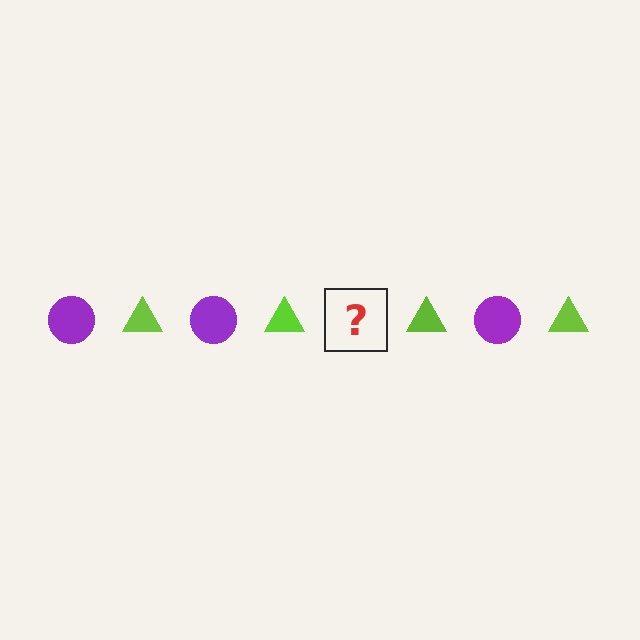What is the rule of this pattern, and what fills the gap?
The rule is that the pattern alternates between purple circle and lime triangle. The gap should be filled with a purple circle.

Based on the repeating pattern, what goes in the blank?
The blank should be a purple circle.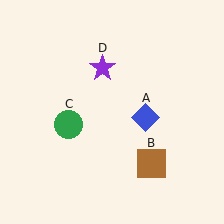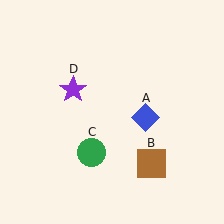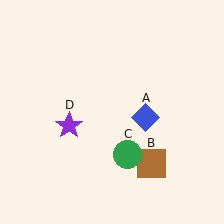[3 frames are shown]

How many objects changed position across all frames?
2 objects changed position: green circle (object C), purple star (object D).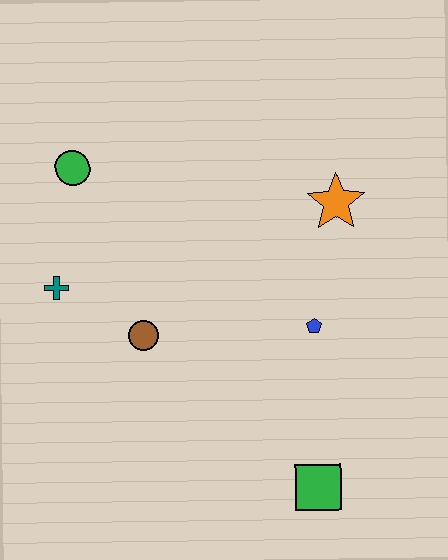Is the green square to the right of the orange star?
No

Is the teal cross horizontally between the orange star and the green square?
No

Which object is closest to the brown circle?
The teal cross is closest to the brown circle.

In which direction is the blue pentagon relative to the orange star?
The blue pentagon is below the orange star.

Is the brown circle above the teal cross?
No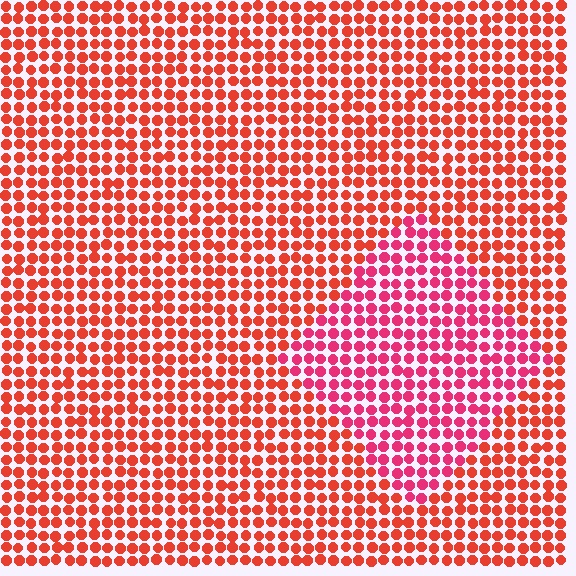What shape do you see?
I see a diamond.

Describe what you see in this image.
The image is filled with small red elements in a uniform arrangement. A diamond-shaped region is visible where the elements are tinted to a slightly different hue, forming a subtle color boundary.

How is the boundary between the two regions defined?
The boundary is defined purely by a slight shift in hue (about 28 degrees). Spacing, size, and orientation are identical on both sides.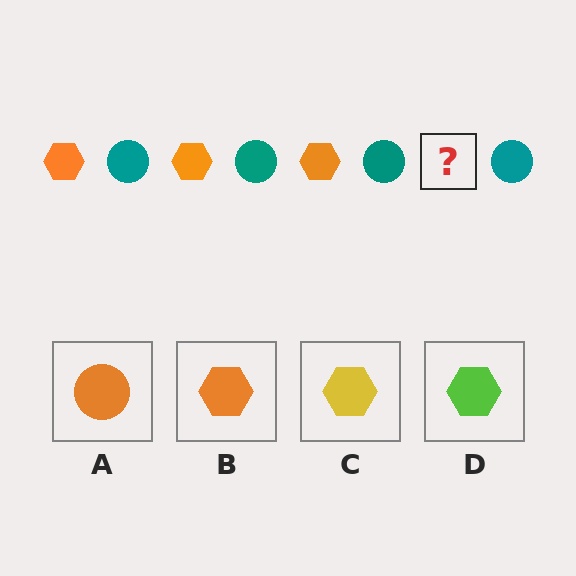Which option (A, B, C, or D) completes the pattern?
B.